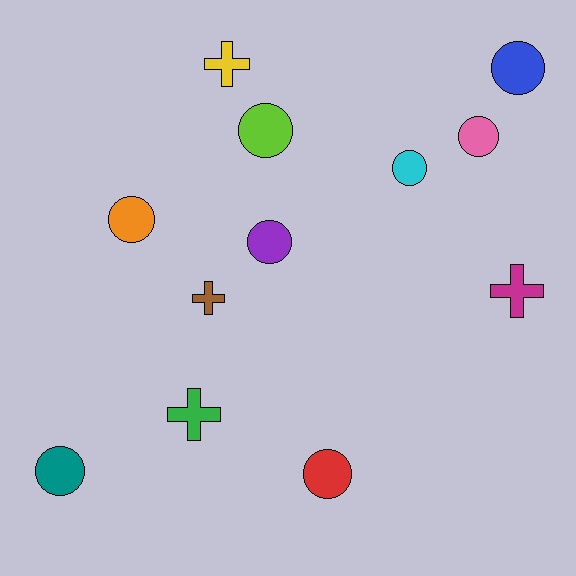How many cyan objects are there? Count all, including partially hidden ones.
There is 1 cyan object.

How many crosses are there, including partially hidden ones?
There are 4 crosses.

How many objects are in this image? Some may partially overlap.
There are 12 objects.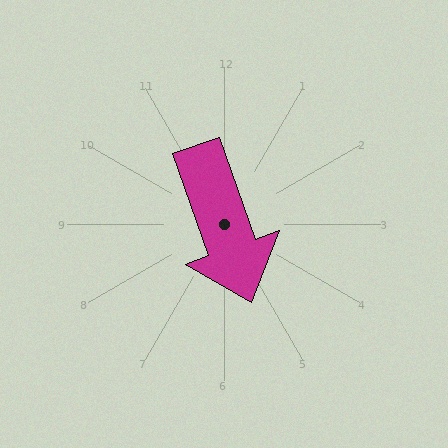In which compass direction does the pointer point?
South.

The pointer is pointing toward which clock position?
Roughly 5 o'clock.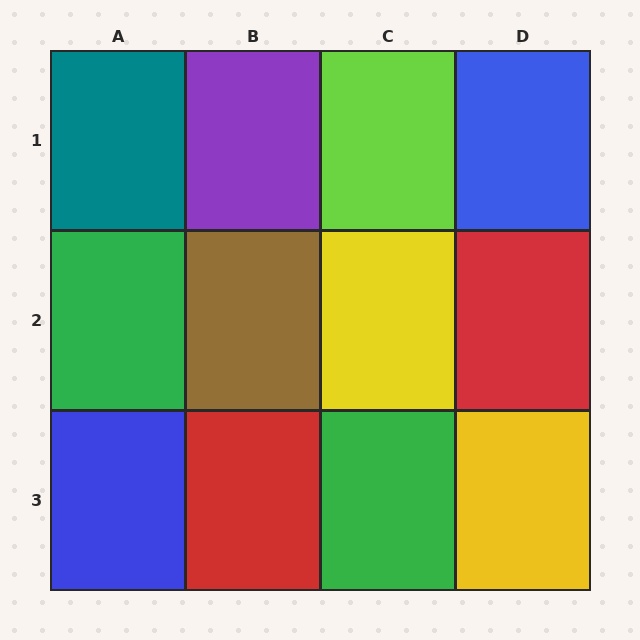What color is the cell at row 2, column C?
Yellow.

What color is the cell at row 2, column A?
Green.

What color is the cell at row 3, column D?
Yellow.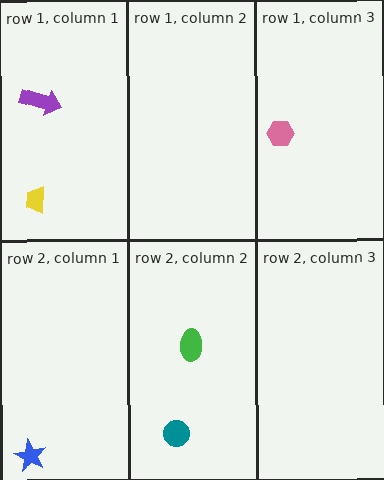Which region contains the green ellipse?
The row 2, column 2 region.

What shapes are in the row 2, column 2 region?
The green ellipse, the teal circle.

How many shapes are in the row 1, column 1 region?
2.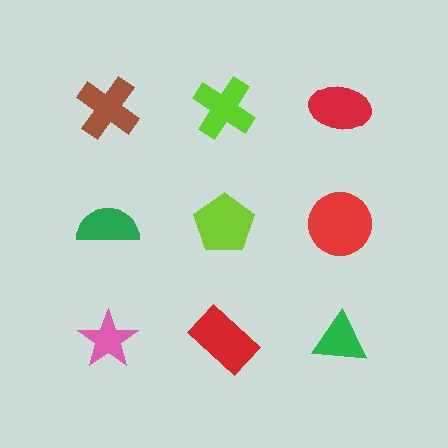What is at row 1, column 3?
A red ellipse.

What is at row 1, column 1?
A brown cross.